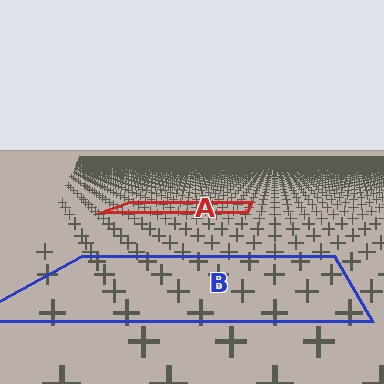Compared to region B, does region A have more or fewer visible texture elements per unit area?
Region A has more texture elements per unit area — they are packed more densely because it is farther away.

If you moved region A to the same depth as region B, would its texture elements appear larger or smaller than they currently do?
They would appear larger. At a closer depth, the same texture elements are projected at a bigger on-screen size.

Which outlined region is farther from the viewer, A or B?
Region A is farther from the viewer — the texture elements inside it appear smaller and more densely packed.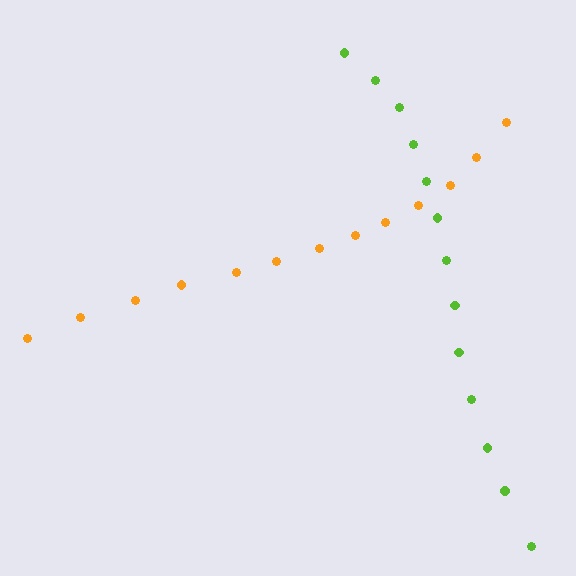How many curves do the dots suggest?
There are 2 distinct paths.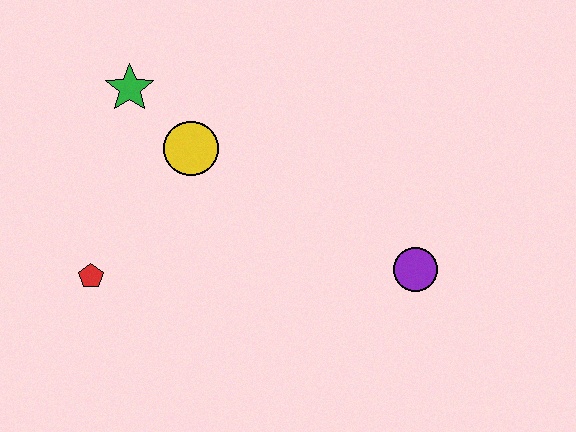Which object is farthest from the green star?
The purple circle is farthest from the green star.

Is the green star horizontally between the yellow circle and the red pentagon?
Yes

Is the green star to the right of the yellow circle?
No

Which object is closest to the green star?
The yellow circle is closest to the green star.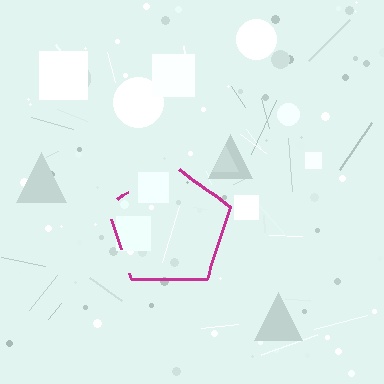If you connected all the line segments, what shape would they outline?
They would outline a pentagon.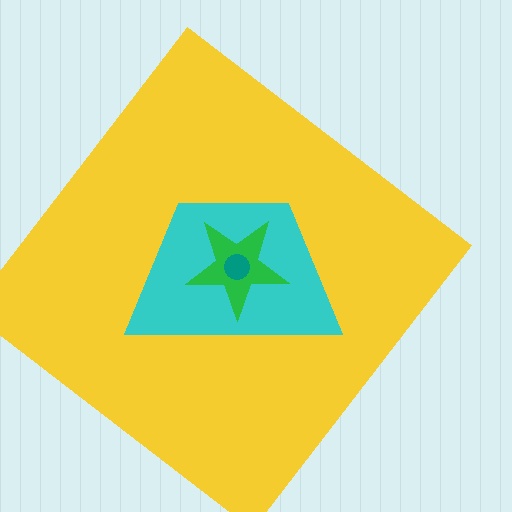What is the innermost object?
The teal circle.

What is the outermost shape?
The yellow diamond.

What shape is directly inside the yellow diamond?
The cyan trapezoid.